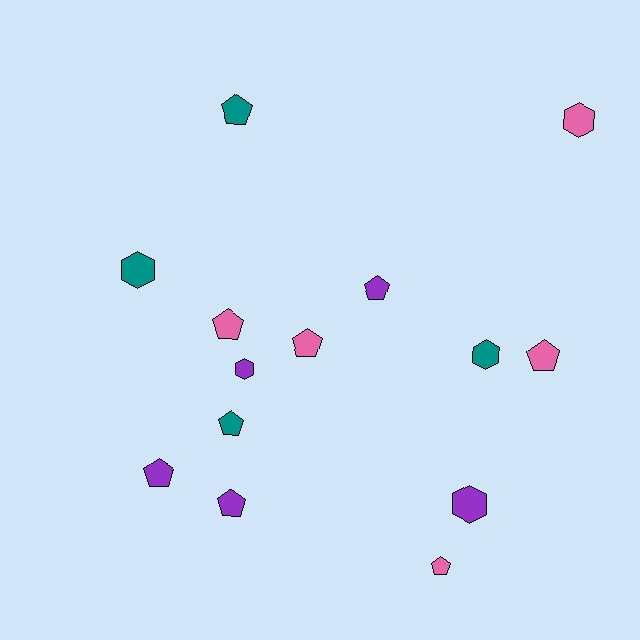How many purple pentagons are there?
There are 3 purple pentagons.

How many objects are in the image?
There are 14 objects.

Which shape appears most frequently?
Pentagon, with 9 objects.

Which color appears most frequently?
Pink, with 5 objects.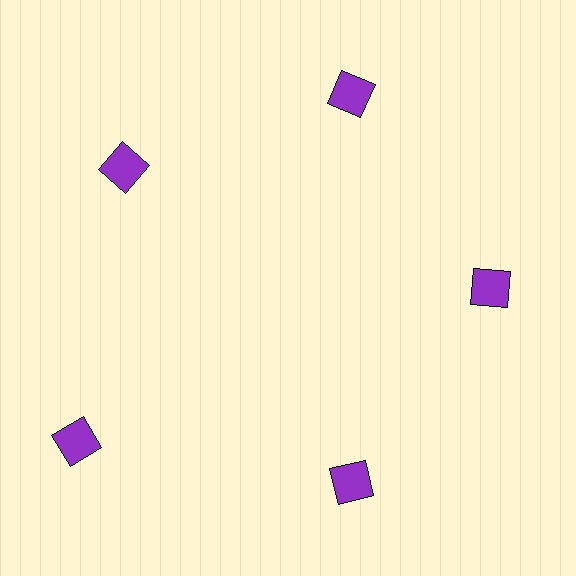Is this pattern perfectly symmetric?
No. The 5 purple squares are arranged in a ring, but one element near the 8 o'clock position is pushed outward from the center, breaking the 5-fold rotational symmetry.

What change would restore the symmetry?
The symmetry would be restored by moving it inward, back onto the ring so that all 5 squares sit at equal angles and equal distance from the center.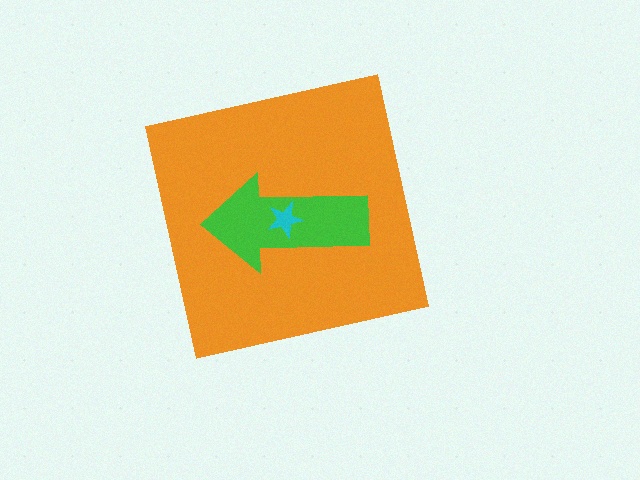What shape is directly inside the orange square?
The green arrow.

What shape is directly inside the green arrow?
The cyan star.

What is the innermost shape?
The cyan star.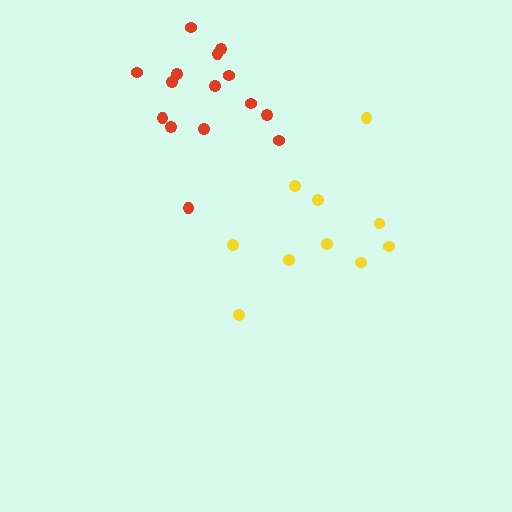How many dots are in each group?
Group 1: 10 dots, Group 2: 15 dots (25 total).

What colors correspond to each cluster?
The clusters are colored: yellow, red.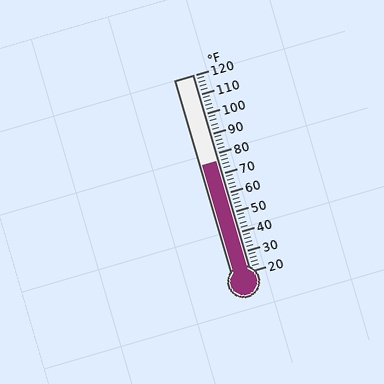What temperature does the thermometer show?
The thermometer shows approximately 76°F.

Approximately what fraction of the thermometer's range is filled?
The thermometer is filled to approximately 55% of its range.